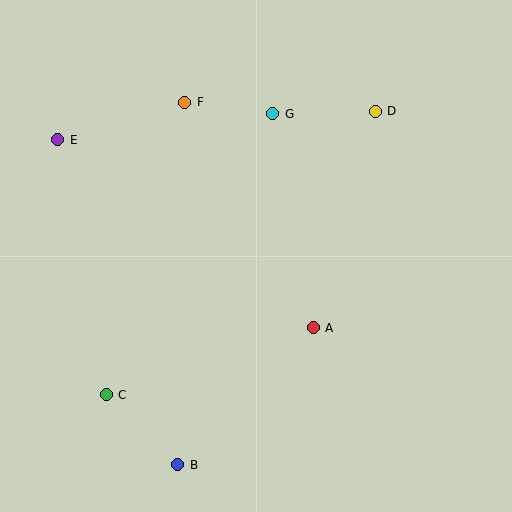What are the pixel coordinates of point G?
Point G is at (273, 114).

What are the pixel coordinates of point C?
Point C is at (106, 395).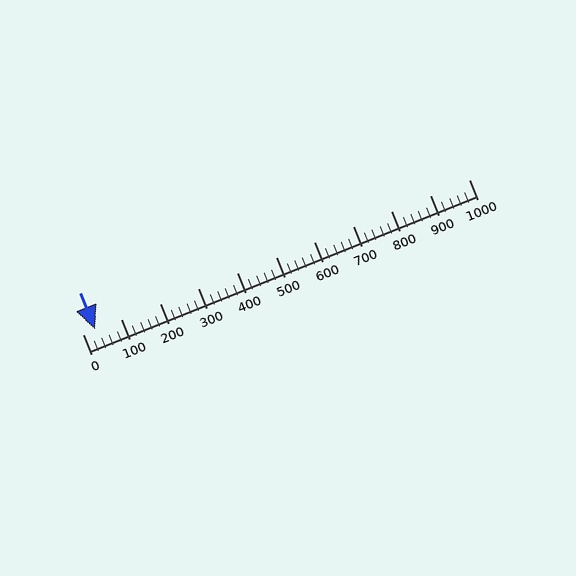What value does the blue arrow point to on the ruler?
The blue arrow points to approximately 32.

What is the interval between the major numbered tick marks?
The major tick marks are spaced 100 units apart.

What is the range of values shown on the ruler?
The ruler shows values from 0 to 1000.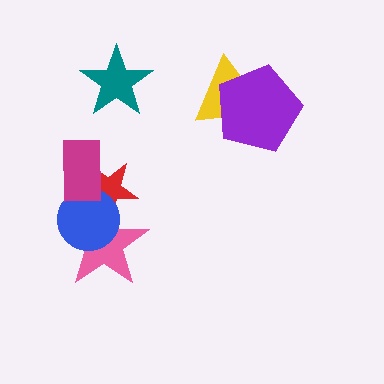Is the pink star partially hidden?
Yes, it is partially covered by another shape.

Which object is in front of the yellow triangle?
The purple pentagon is in front of the yellow triangle.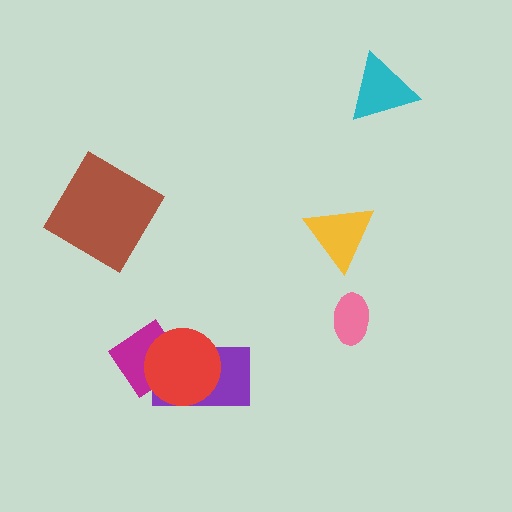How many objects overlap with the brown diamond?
0 objects overlap with the brown diamond.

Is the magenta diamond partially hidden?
Yes, it is partially covered by another shape.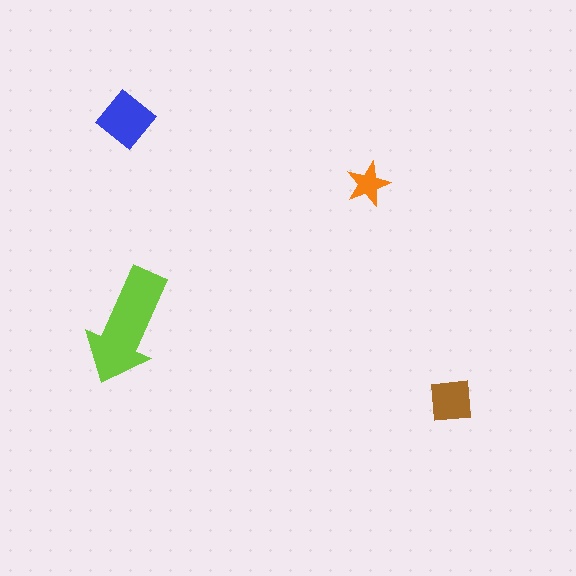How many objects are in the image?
There are 4 objects in the image.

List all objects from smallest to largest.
The orange star, the brown square, the blue diamond, the lime arrow.